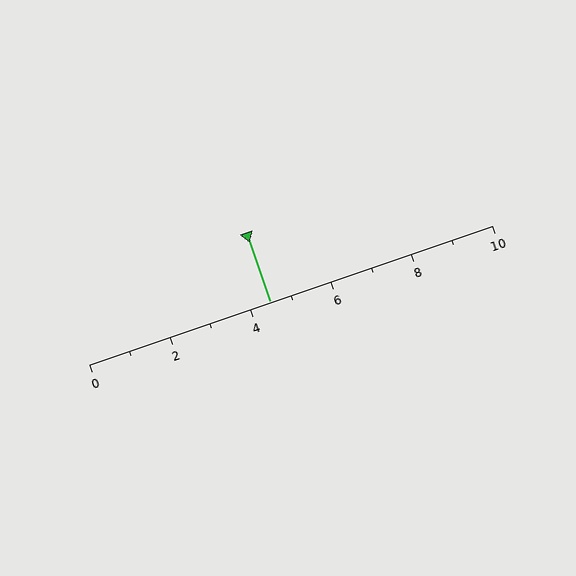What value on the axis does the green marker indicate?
The marker indicates approximately 4.5.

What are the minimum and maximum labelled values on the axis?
The axis runs from 0 to 10.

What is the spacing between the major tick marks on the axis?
The major ticks are spaced 2 apart.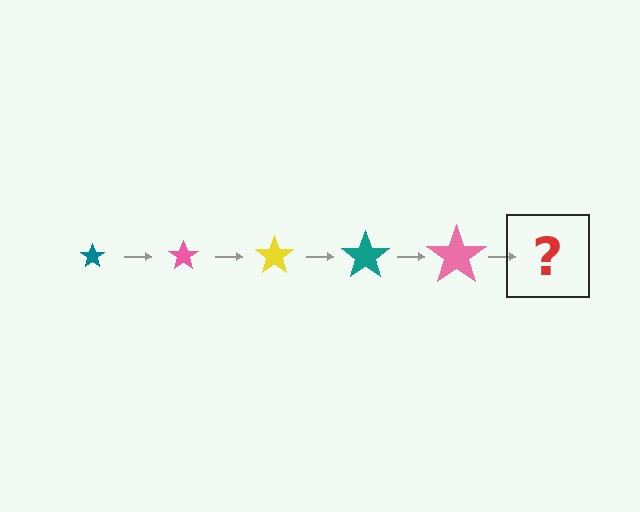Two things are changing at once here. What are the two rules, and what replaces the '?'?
The two rules are that the star grows larger each step and the color cycles through teal, pink, and yellow. The '?' should be a yellow star, larger than the previous one.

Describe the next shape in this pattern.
It should be a yellow star, larger than the previous one.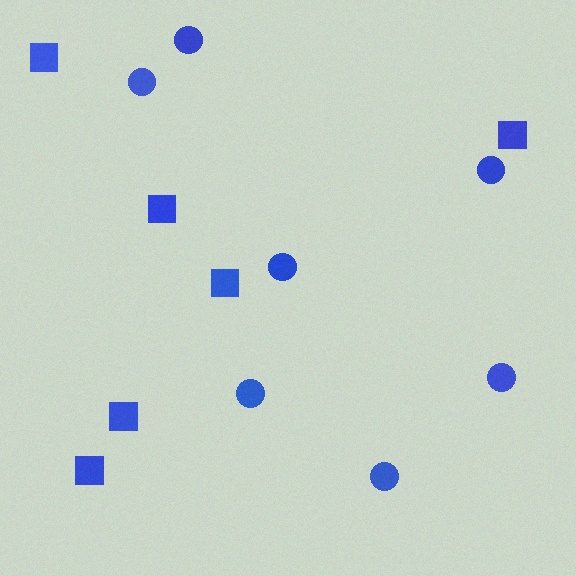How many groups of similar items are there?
There are 2 groups: one group of circles (7) and one group of squares (6).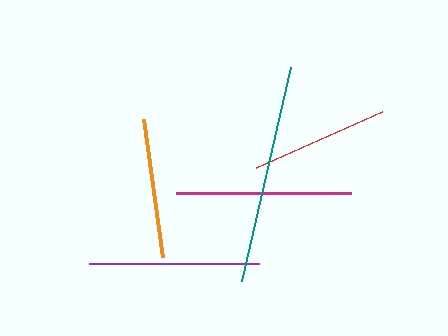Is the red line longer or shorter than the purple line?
The purple line is longer than the red line.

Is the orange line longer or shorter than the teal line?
The teal line is longer than the orange line.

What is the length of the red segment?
The red segment is approximately 138 pixels long.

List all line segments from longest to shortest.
From longest to shortest: teal, magenta, purple, orange, red.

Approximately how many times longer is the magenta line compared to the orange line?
The magenta line is approximately 1.3 times the length of the orange line.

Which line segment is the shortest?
The red line is the shortest at approximately 138 pixels.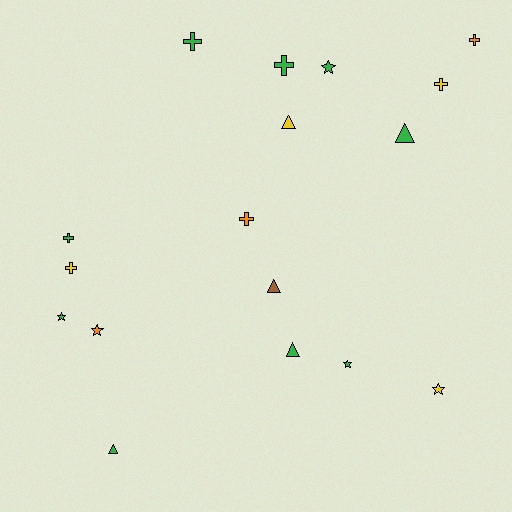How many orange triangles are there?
There are no orange triangles.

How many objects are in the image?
There are 17 objects.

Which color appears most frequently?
Green, with 9 objects.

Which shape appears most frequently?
Cross, with 7 objects.